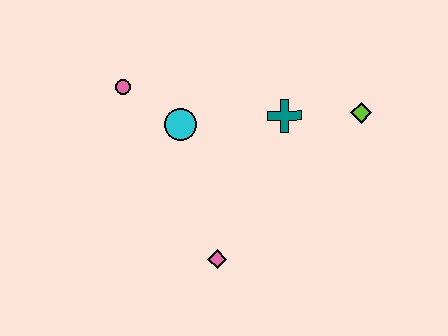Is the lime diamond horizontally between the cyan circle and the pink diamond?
No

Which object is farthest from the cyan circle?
The lime diamond is farthest from the cyan circle.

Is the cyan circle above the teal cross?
No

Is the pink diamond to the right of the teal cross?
No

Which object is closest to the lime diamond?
The teal cross is closest to the lime diamond.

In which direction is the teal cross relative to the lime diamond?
The teal cross is to the left of the lime diamond.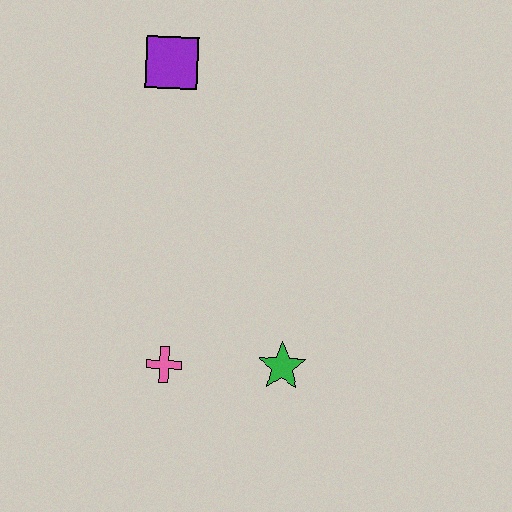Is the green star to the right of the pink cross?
Yes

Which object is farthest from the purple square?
The green star is farthest from the purple square.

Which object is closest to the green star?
The pink cross is closest to the green star.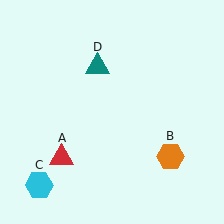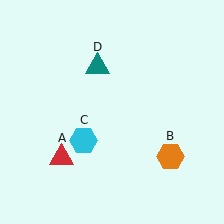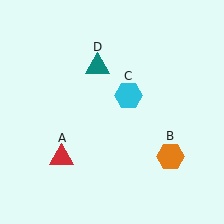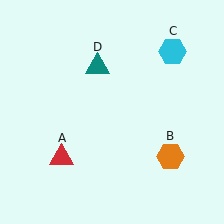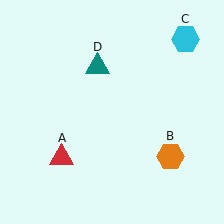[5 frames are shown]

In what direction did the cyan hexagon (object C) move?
The cyan hexagon (object C) moved up and to the right.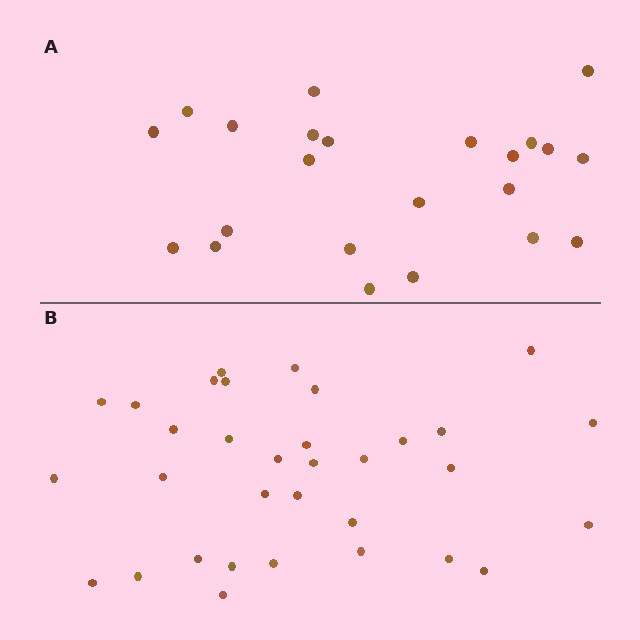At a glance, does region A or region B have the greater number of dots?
Region B (the bottom region) has more dots.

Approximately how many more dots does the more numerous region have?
Region B has roughly 10 or so more dots than region A.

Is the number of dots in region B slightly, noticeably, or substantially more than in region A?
Region B has noticeably more, but not dramatically so. The ratio is roughly 1.4 to 1.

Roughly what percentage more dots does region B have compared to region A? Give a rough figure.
About 45% more.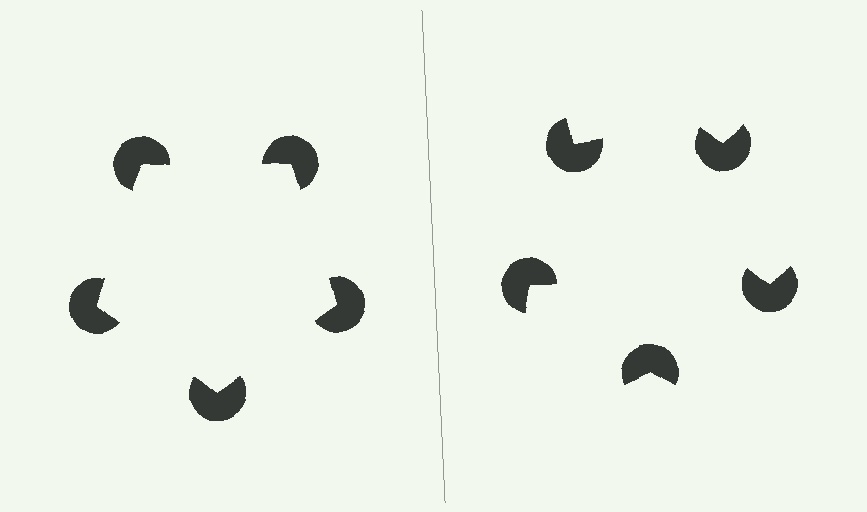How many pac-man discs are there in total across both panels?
10 — 5 on each side.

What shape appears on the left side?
An illusory pentagon.